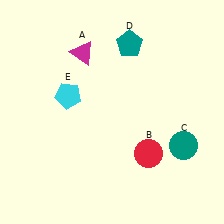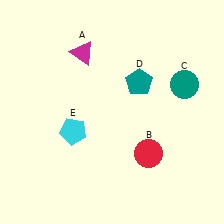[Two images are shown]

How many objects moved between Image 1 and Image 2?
3 objects moved between the two images.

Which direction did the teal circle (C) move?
The teal circle (C) moved up.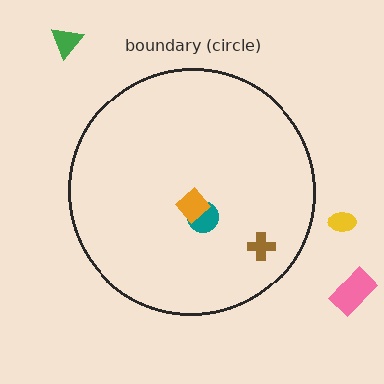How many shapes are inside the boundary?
3 inside, 3 outside.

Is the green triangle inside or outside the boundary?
Outside.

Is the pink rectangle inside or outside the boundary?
Outside.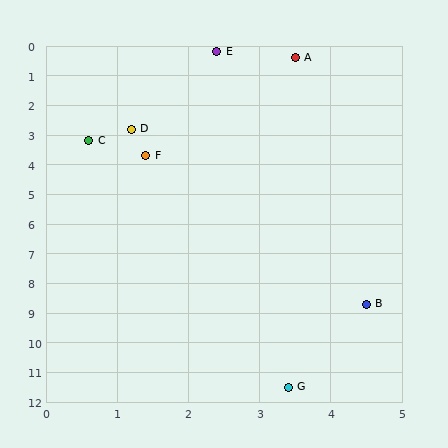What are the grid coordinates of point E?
Point E is at approximately (2.4, 0.2).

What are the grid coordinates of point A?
Point A is at approximately (3.5, 0.4).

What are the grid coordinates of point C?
Point C is at approximately (0.6, 3.2).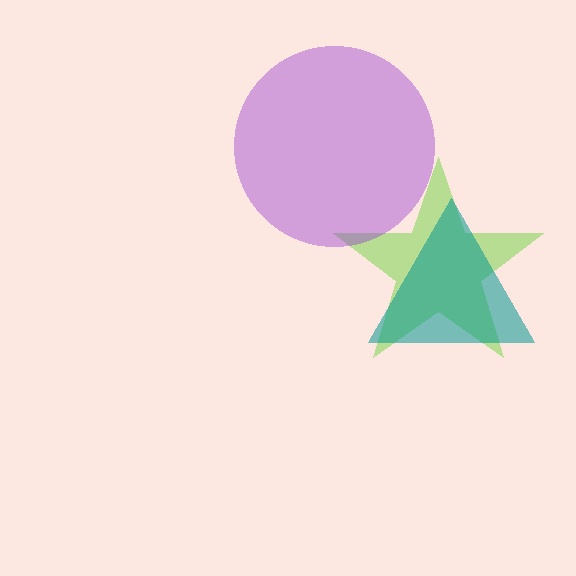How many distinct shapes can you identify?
There are 3 distinct shapes: a lime star, a purple circle, a teal triangle.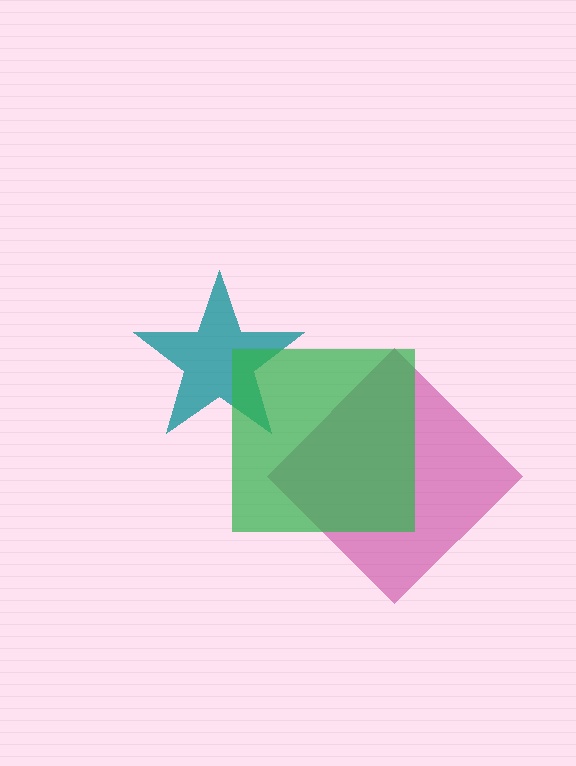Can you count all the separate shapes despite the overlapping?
Yes, there are 3 separate shapes.